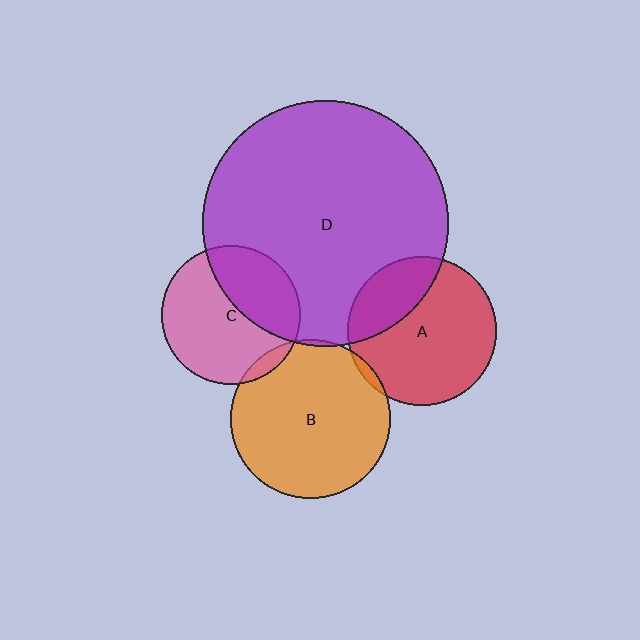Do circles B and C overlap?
Yes.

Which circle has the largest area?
Circle D (purple).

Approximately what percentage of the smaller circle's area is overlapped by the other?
Approximately 5%.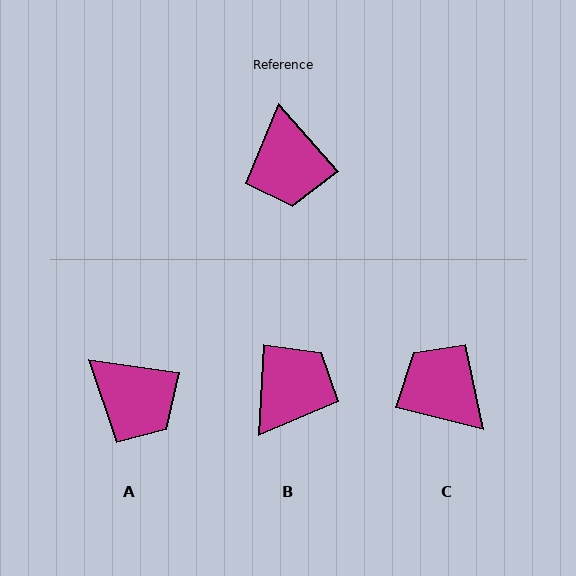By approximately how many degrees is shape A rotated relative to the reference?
Approximately 40 degrees counter-clockwise.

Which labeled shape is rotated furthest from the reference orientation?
C, about 146 degrees away.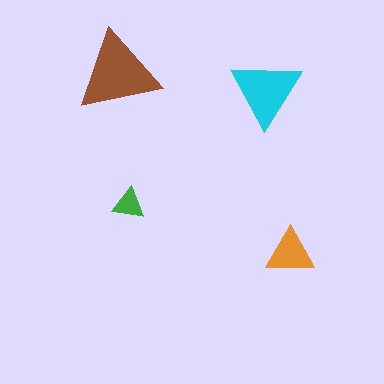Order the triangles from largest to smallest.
the brown one, the cyan one, the orange one, the green one.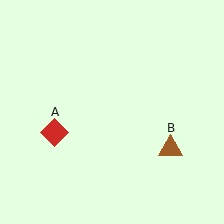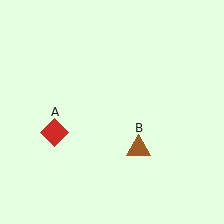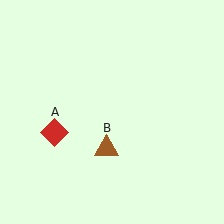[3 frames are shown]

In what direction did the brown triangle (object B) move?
The brown triangle (object B) moved left.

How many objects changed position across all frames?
1 object changed position: brown triangle (object B).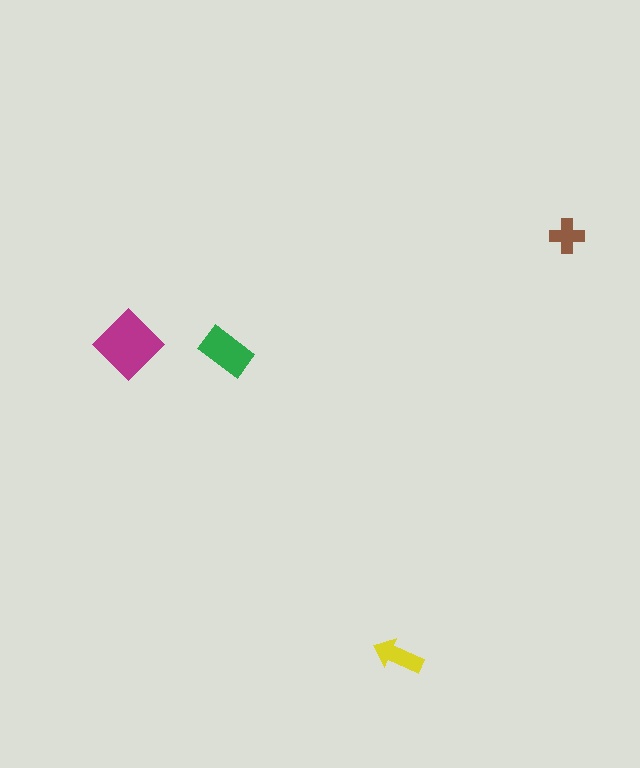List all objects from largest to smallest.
The magenta diamond, the green rectangle, the yellow arrow, the brown cross.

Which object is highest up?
The brown cross is topmost.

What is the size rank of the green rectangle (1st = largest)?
2nd.